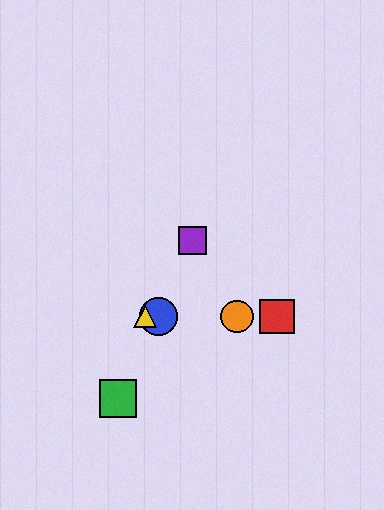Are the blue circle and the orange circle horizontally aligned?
Yes, both are at y≈316.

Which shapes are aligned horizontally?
The red square, the blue circle, the yellow triangle, the orange circle are aligned horizontally.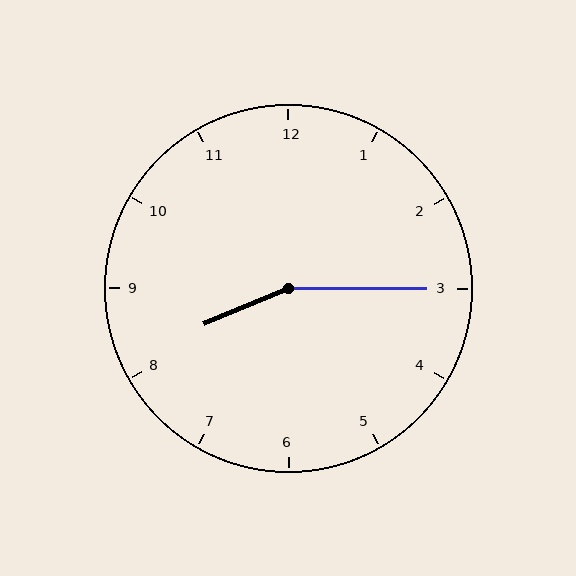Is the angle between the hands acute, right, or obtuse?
It is obtuse.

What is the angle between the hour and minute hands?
Approximately 158 degrees.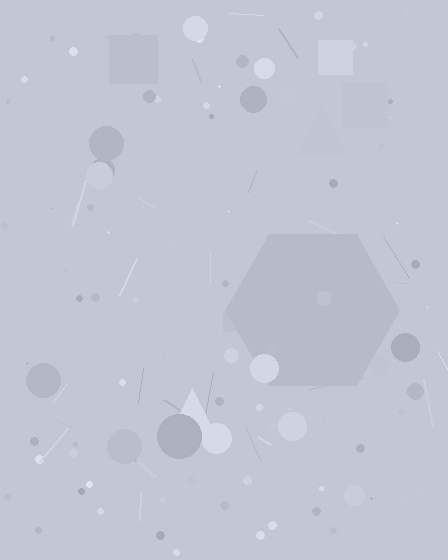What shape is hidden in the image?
A hexagon is hidden in the image.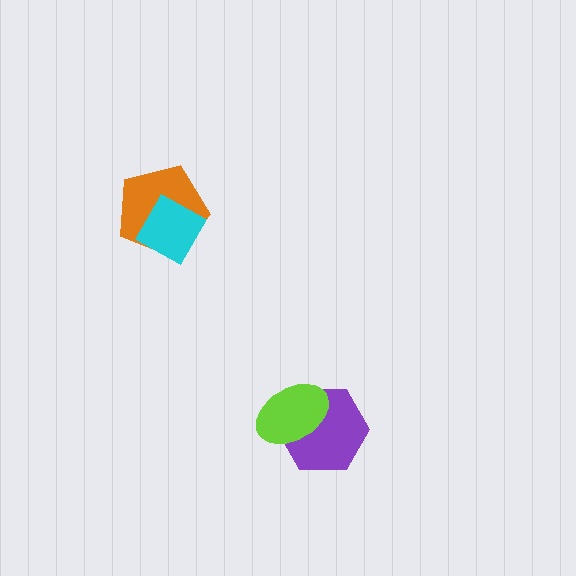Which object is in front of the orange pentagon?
The cyan square is in front of the orange pentagon.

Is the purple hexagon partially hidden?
Yes, it is partially covered by another shape.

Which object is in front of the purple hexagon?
The lime ellipse is in front of the purple hexagon.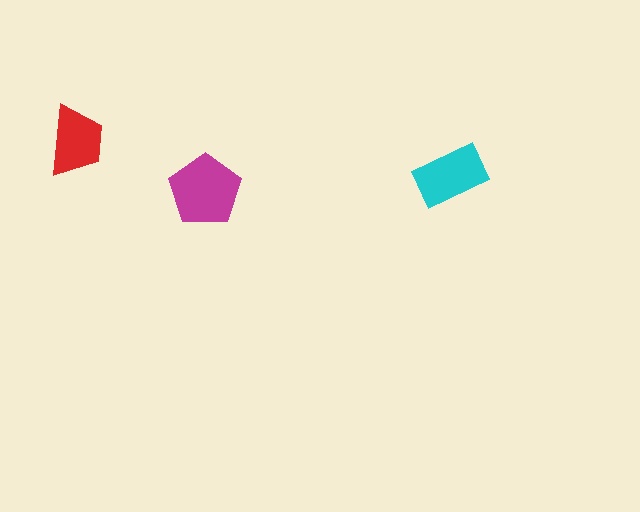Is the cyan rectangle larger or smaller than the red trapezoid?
Larger.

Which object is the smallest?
The red trapezoid.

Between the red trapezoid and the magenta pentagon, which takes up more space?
The magenta pentagon.